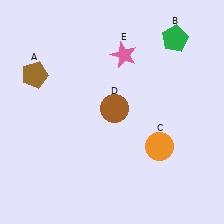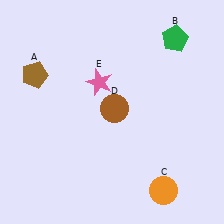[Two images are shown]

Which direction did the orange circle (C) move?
The orange circle (C) moved down.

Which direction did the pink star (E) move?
The pink star (E) moved down.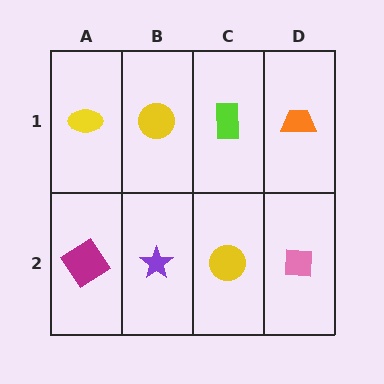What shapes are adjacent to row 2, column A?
A yellow ellipse (row 1, column A), a purple star (row 2, column B).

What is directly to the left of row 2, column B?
A magenta diamond.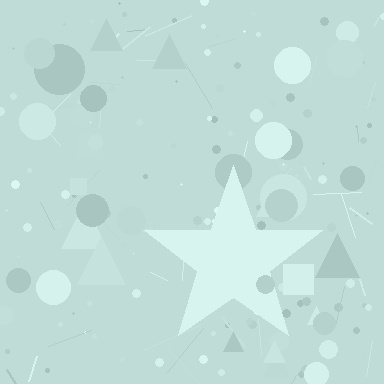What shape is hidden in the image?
A star is hidden in the image.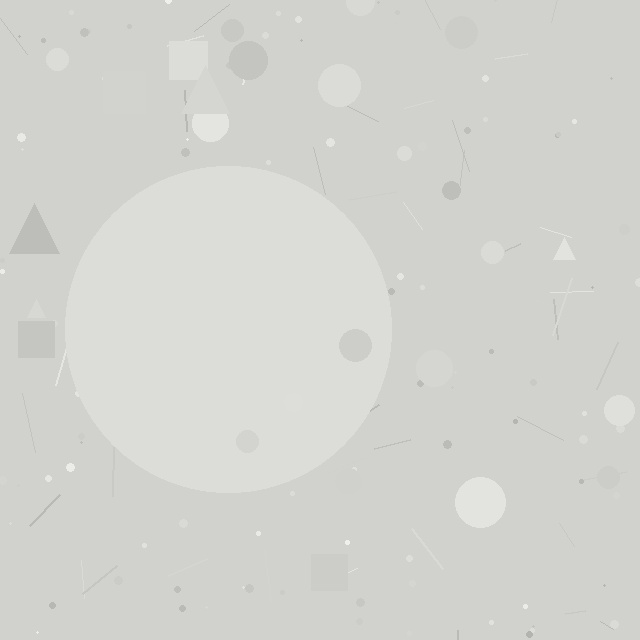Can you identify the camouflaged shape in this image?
The camouflaged shape is a circle.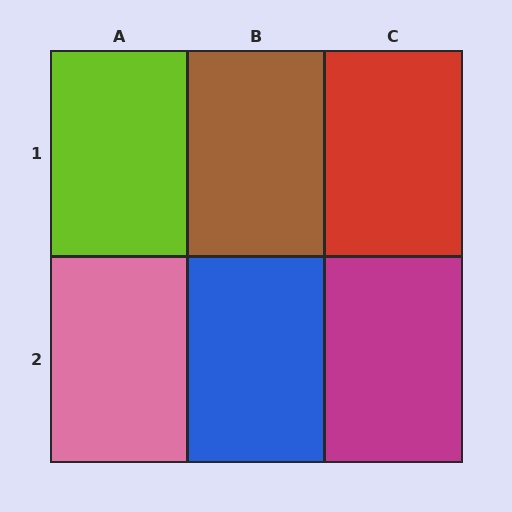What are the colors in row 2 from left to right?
Pink, blue, magenta.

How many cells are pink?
1 cell is pink.